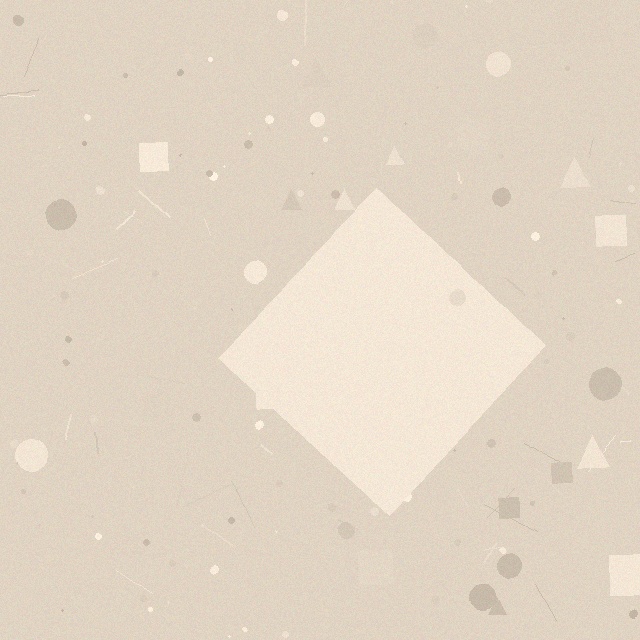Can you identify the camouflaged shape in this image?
The camouflaged shape is a diamond.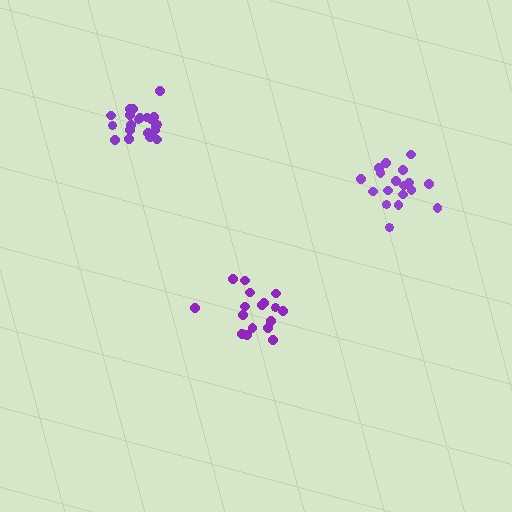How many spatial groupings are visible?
There are 3 spatial groupings.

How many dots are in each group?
Group 1: 18 dots, Group 2: 17 dots, Group 3: 21 dots (56 total).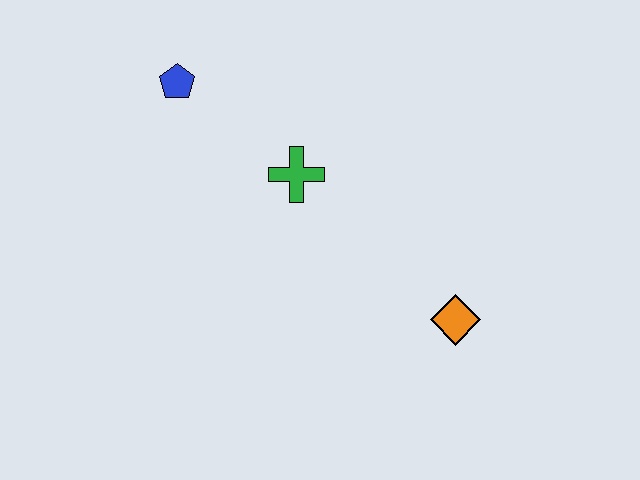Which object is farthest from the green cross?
The orange diamond is farthest from the green cross.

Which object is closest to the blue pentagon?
The green cross is closest to the blue pentagon.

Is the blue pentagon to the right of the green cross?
No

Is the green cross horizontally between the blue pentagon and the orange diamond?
Yes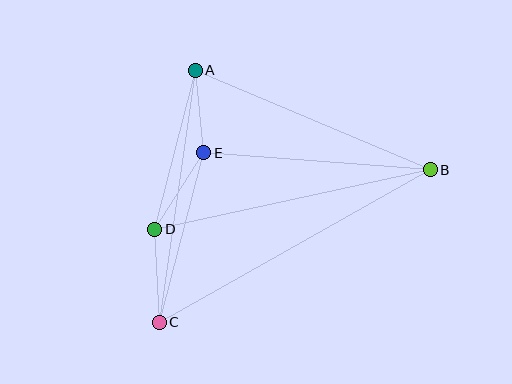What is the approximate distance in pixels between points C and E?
The distance between C and E is approximately 175 pixels.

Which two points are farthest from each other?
Points B and C are farthest from each other.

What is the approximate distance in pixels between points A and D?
The distance between A and D is approximately 164 pixels.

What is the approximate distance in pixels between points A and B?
The distance between A and B is approximately 255 pixels.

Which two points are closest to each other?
Points A and E are closest to each other.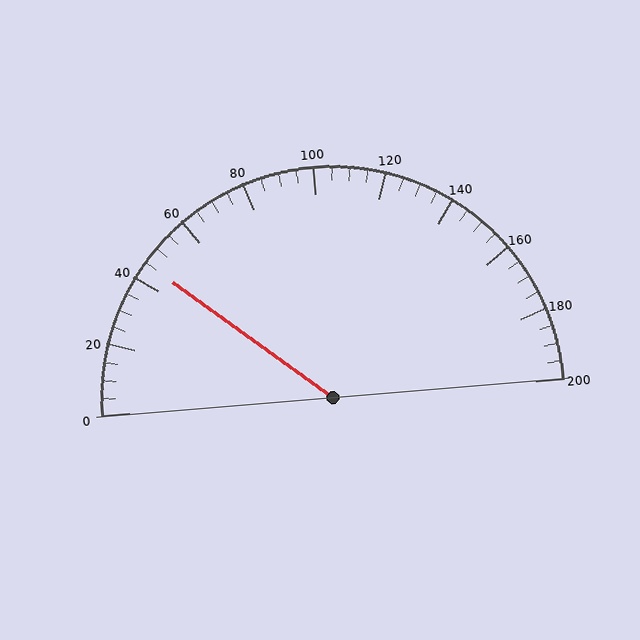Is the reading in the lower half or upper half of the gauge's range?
The reading is in the lower half of the range (0 to 200).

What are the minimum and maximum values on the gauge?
The gauge ranges from 0 to 200.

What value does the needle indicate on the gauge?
The needle indicates approximately 45.